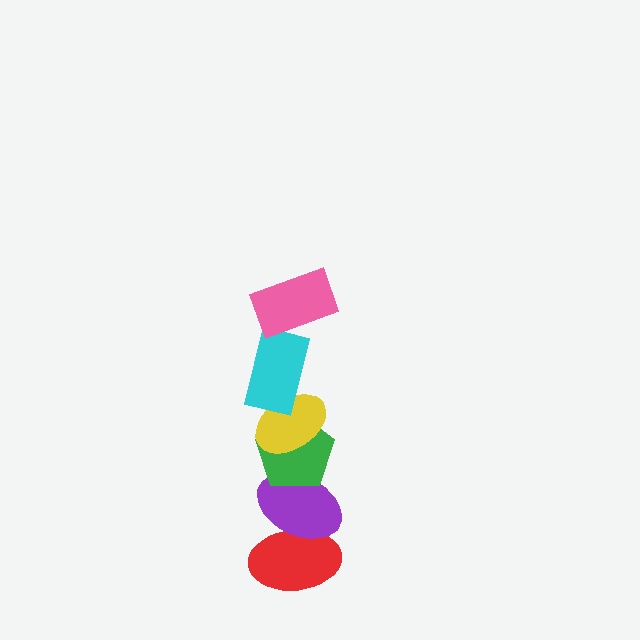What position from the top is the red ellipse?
The red ellipse is 6th from the top.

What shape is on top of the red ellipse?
The purple ellipse is on top of the red ellipse.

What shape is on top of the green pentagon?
The yellow ellipse is on top of the green pentagon.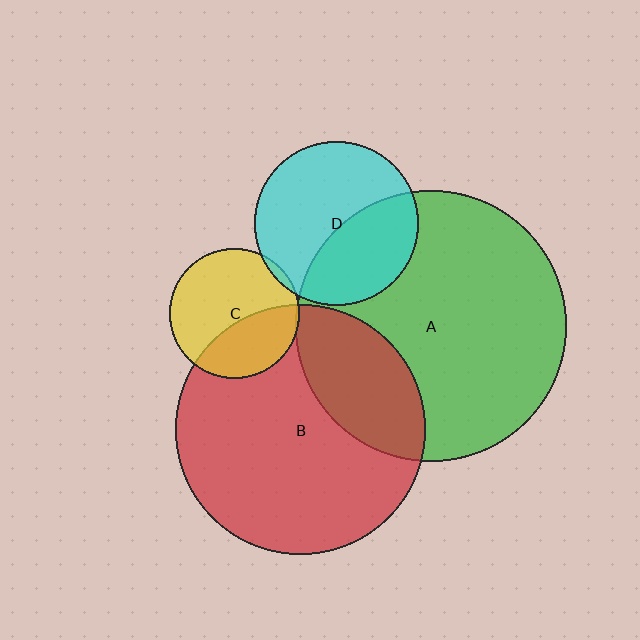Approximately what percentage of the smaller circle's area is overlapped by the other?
Approximately 40%.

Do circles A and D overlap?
Yes.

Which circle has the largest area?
Circle A (green).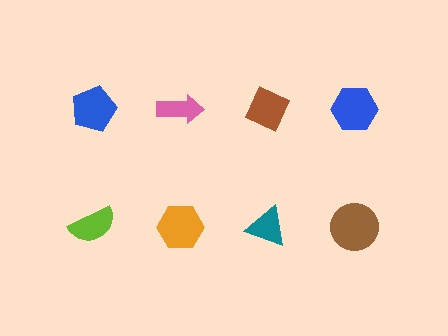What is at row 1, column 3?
A brown diamond.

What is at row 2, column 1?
A lime semicircle.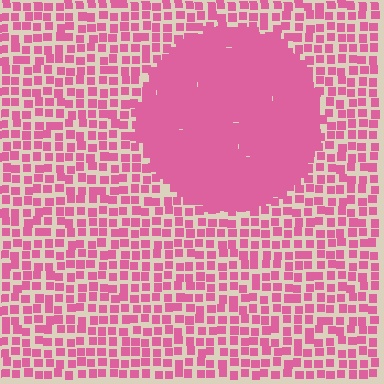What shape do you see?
I see a circle.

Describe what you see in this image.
The image contains small pink elements arranged at two different densities. A circle-shaped region is visible where the elements are more densely packed than the surrounding area.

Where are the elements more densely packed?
The elements are more densely packed inside the circle boundary.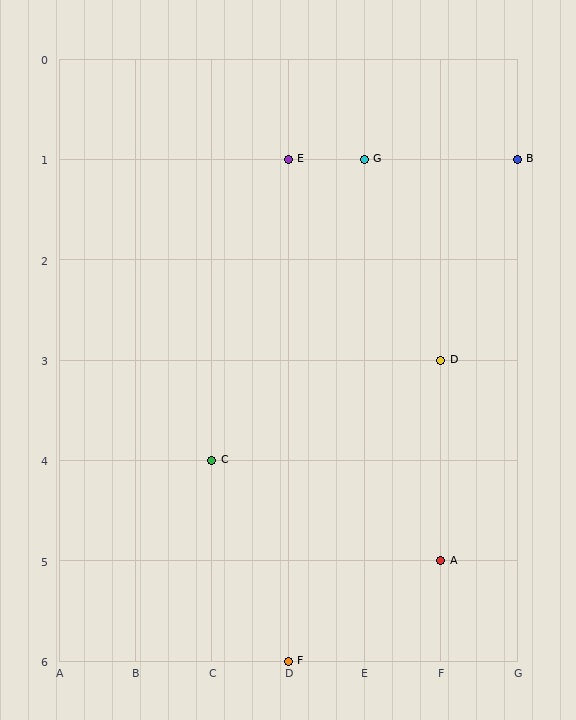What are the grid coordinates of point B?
Point B is at grid coordinates (G, 1).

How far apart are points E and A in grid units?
Points E and A are 2 columns and 4 rows apart (about 4.5 grid units diagonally).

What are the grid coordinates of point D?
Point D is at grid coordinates (F, 3).